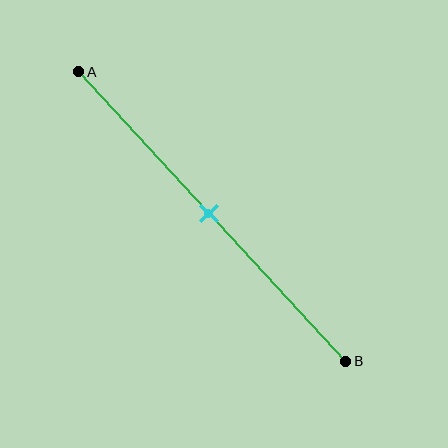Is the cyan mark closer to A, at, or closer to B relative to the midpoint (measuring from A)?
The cyan mark is approximately at the midpoint of segment AB.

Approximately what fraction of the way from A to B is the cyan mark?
The cyan mark is approximately 50% of the way from A to B.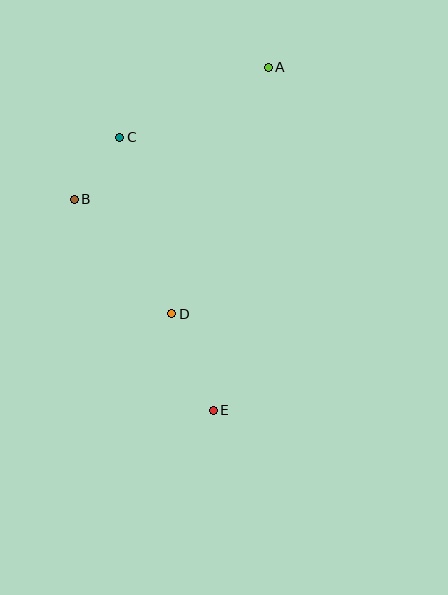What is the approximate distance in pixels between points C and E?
The distance between C and E is approximately 288 pixels.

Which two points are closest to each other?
Points B and C are closest to each other.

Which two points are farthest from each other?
Points A and E are farthest from each other.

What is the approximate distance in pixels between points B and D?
The distance between B and D is approximately 150 pixels.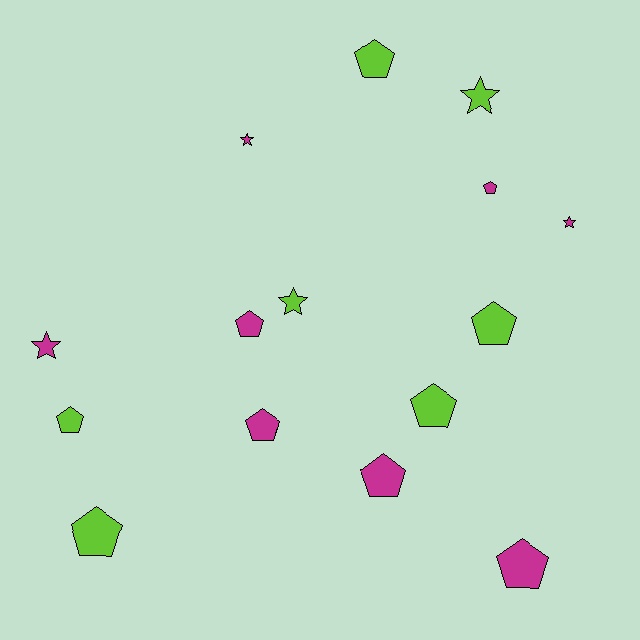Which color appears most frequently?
Magenta, with 8 objects.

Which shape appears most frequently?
Pentagon, with 10 objects.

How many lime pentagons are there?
There are 5 lime pentagons.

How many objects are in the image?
There are 15 objects.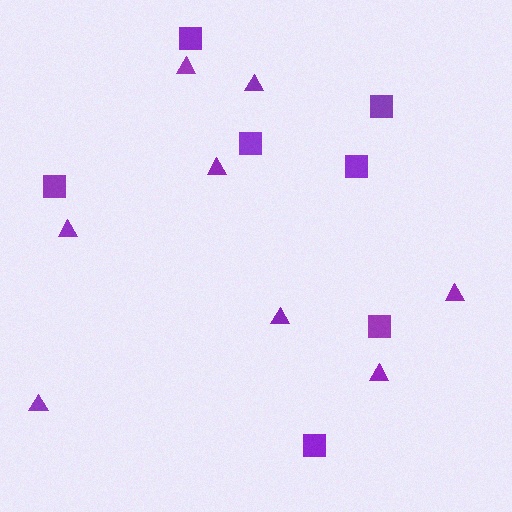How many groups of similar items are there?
There are 2 groups: one group of squares (7) and one group of triangles (8).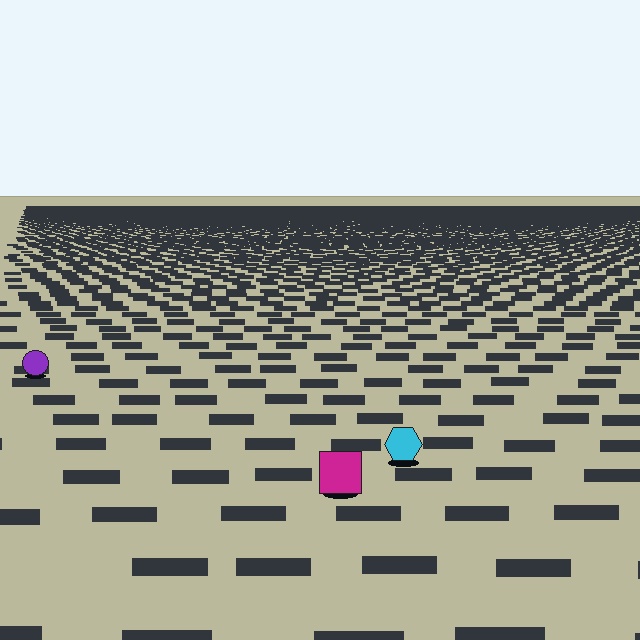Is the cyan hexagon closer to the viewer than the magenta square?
No. The magenta square is closer — you can tell from the texture gradient: the ground texture is coarser near it.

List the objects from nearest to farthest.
From nearest to farthest: the magenta square, the cyan hexagon, the purple circle.